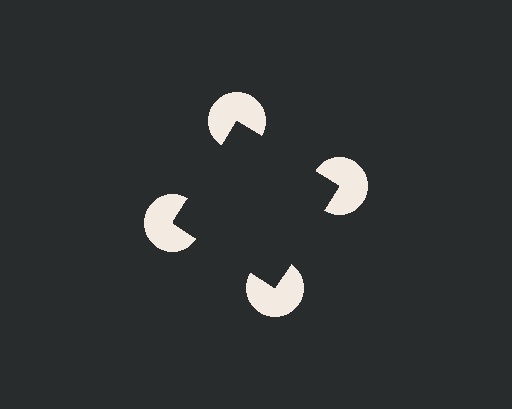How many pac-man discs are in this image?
There are 4 — one at each vertex of the illusory square.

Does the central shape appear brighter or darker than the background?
It typically appears slightly darker than the background, even though no actual brightness change is drawn.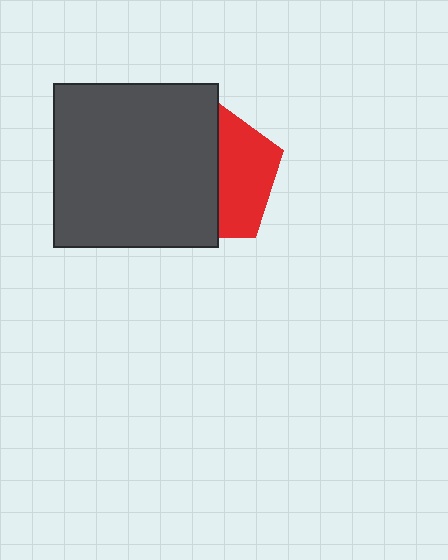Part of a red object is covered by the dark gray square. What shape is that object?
It is a pentagon.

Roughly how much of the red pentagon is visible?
A small part of it is visible (roughly 40%).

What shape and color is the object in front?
The object in front is a dark gray square.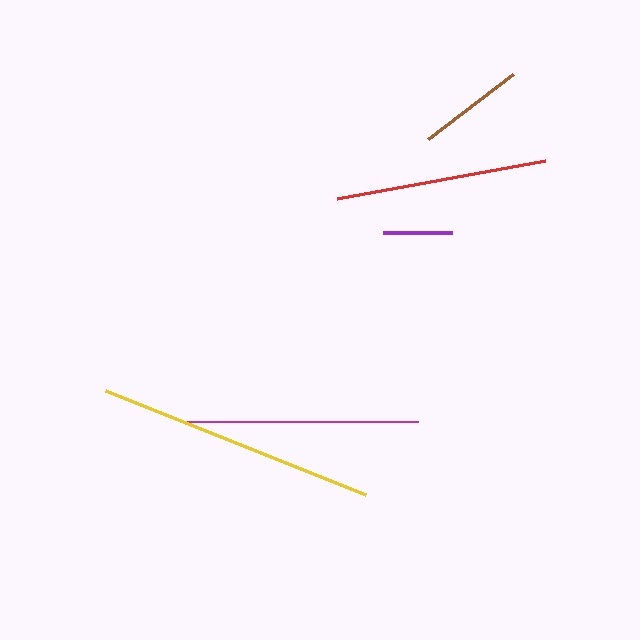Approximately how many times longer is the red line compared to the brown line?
The red line is approximately 2.0 times the length of the brown line.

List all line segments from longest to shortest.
From longest to shortest: yellow, magenta, red, brown, purple.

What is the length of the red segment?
The red segment is approximately 212 pixels long.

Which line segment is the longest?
The yellow line is the longest at approximately 280 pixels.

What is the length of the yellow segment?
The yellow segment is approximately 280 pixels long.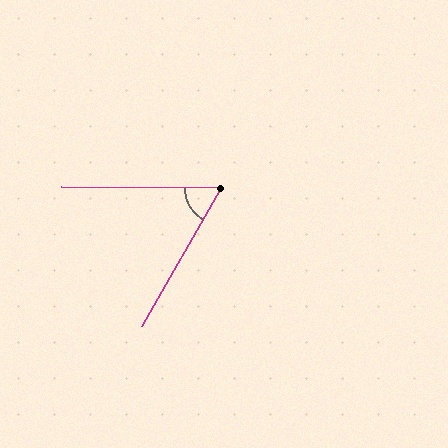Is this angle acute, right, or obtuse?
It is acute.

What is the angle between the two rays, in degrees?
Approximately 60 degrees.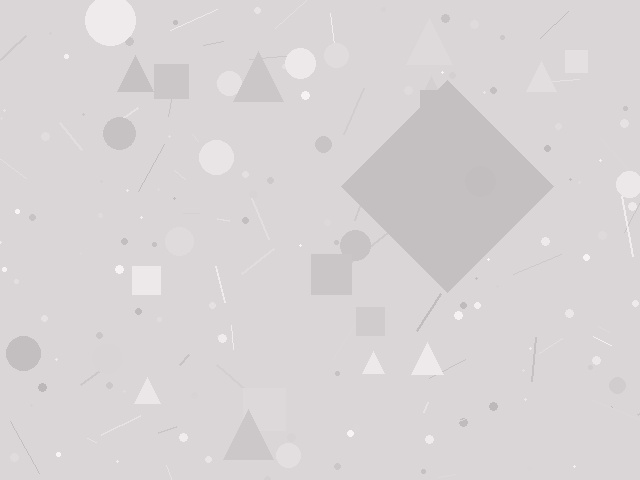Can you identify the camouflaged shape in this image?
The camouflaged shape is a diamond.